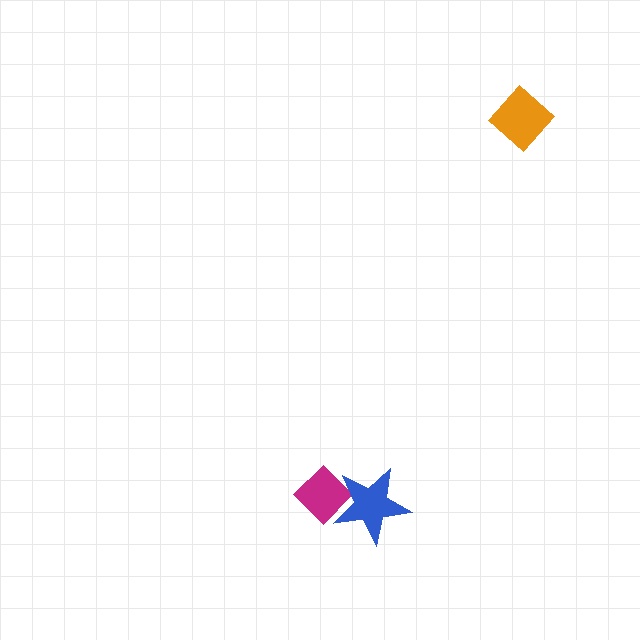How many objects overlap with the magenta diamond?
1 object overlaps with the magenta diamond.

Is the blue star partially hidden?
No, no other shape covers it.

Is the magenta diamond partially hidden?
Yes, it is partially covered by another shape.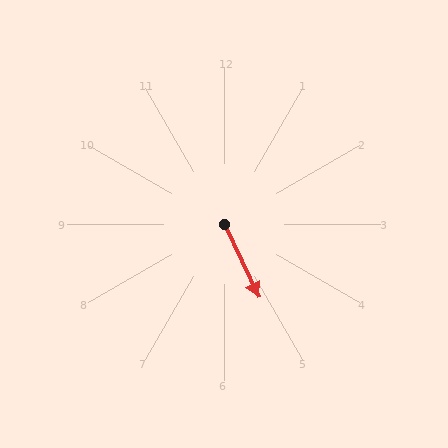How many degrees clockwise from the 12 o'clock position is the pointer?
Approximately 154 degrees.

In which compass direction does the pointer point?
Southeast.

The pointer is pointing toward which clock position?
Roughly 5 o'clock.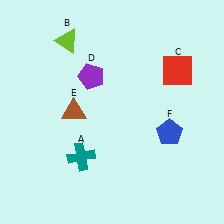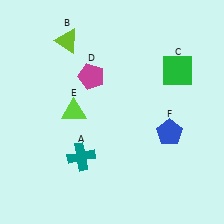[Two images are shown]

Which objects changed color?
C changed from red to green. D changed from purple to magenta. E changed from brown to lime.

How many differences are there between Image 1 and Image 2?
There are 3 differences between the two images.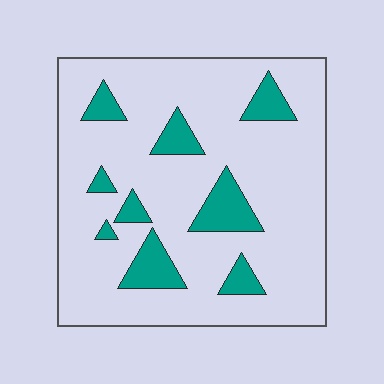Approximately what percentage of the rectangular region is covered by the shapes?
Approximately 15%.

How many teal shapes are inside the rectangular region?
9.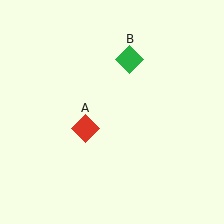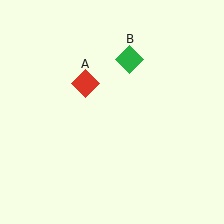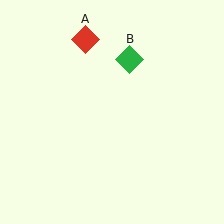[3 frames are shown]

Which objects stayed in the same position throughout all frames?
Green diamond (object B) remained stationary.